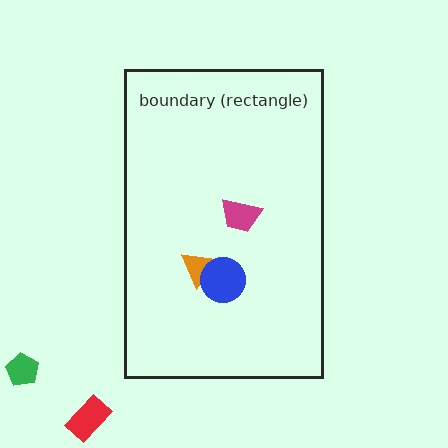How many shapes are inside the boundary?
3 inside, 2 outside.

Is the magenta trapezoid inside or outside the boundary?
Inside.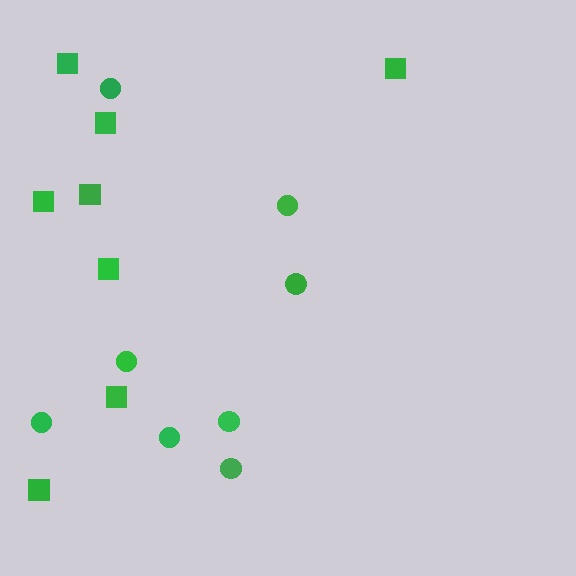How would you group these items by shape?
There are 2 groups: one group of squares (8) and one group of circles (8).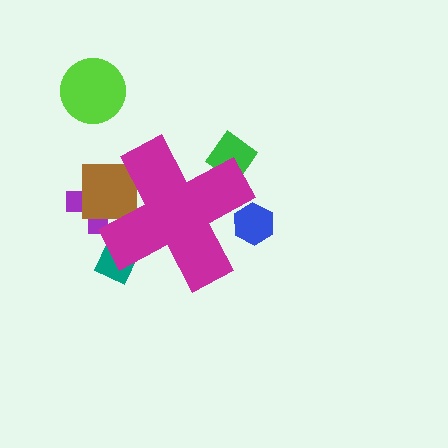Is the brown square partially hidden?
Yes, the brown square is partially hidden behind the magenta cross.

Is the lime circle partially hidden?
No, the lime circle is fully visible.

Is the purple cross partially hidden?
Yes, the purple cross is partially hidden behind the magenta cross.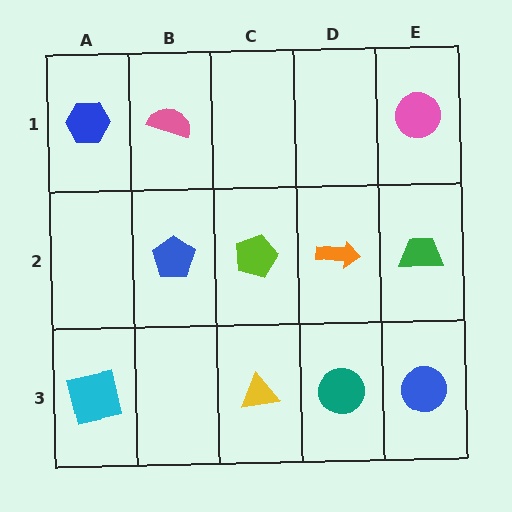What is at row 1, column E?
A pink circle.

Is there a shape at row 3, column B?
No, that cell is empty.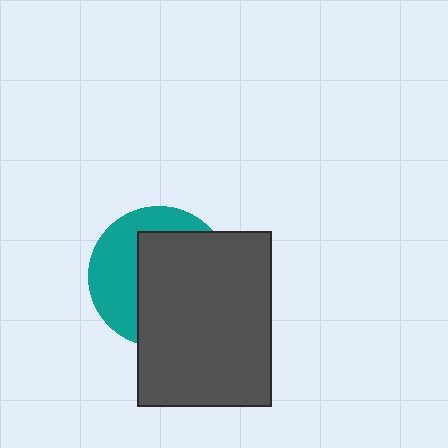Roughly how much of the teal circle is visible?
A small part of it is visible (roughly 41%).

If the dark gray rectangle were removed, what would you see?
You would see the complete teal circle.